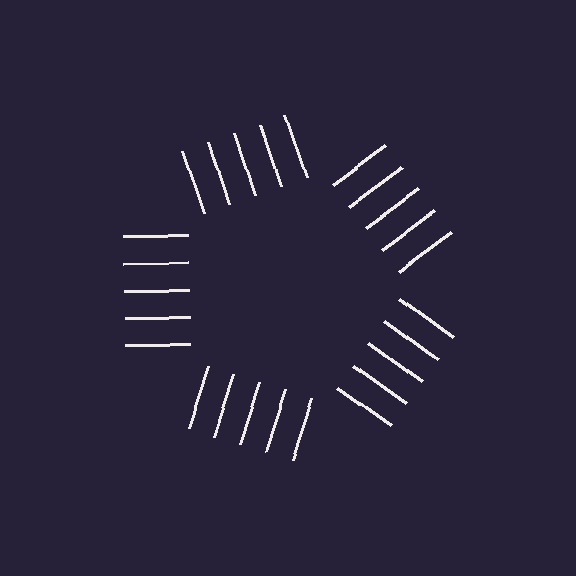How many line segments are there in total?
25 — 5 along each of the 5 edges.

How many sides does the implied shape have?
5 sides — the line-ends trace a pentagon.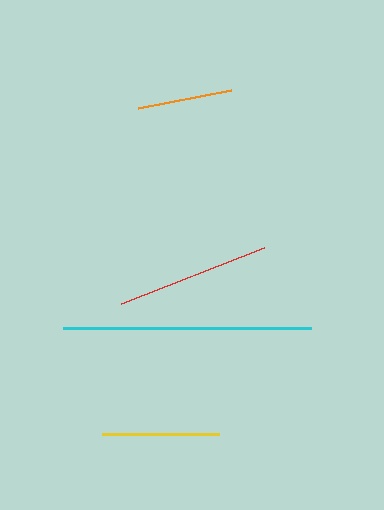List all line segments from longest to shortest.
From longest to shortest: cyan, red, yellow, orange.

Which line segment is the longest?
The cyan line is the longest at approximately 249 pixels.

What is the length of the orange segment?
The orange segment is approximately 95 pixels long.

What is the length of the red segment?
The red segment is approximately 154 pixels long.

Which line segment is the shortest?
The orange line is the shortest at approximately 95 pixels.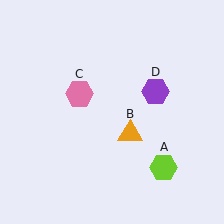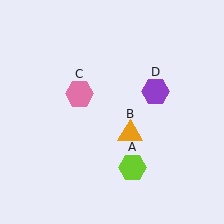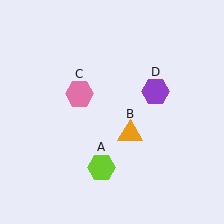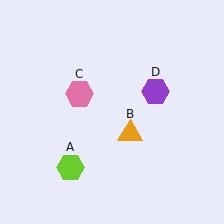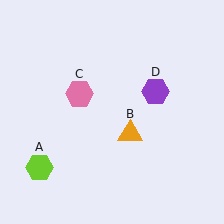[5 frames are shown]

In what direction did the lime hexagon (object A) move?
The lime hexagon (object A) moved left.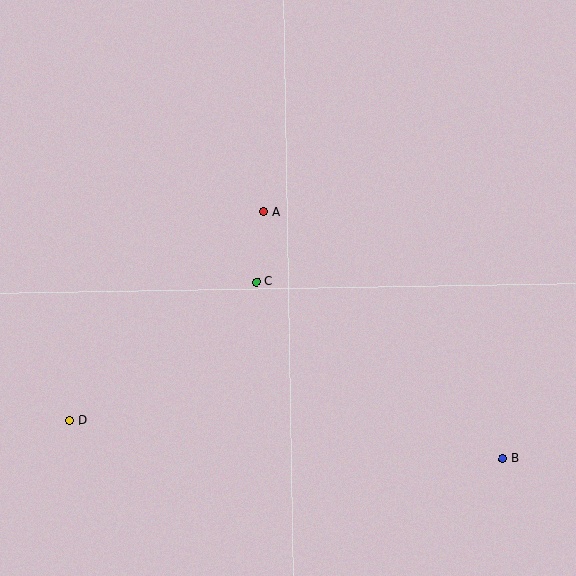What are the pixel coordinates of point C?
Point C is at (256, 282).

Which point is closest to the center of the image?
Point C at (256, 282) is closest to the center.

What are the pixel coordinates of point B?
Point B is at (502, 459).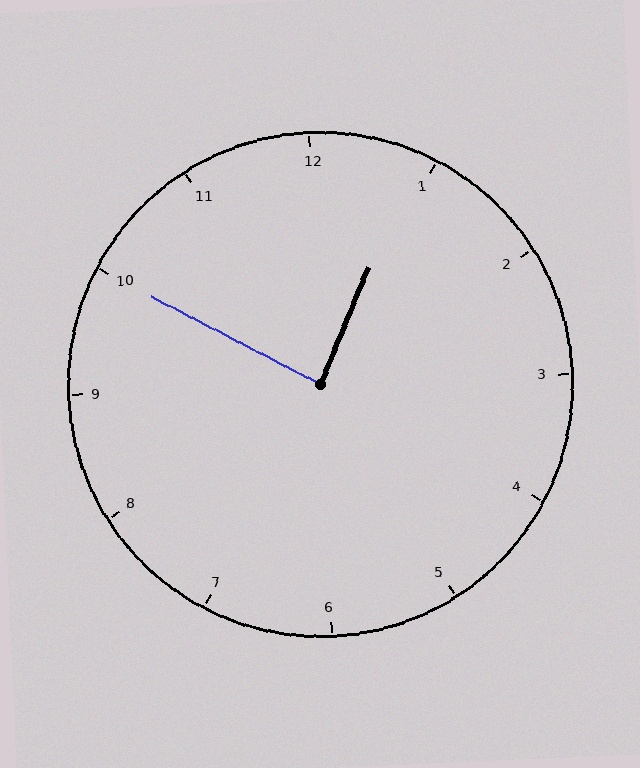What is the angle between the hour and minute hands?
Approximately 85 degrees.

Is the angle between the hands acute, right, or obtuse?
It is right.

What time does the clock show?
12:50.